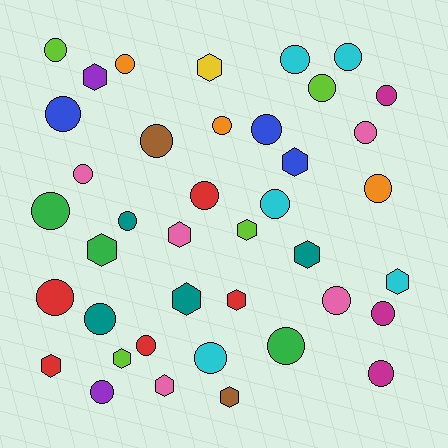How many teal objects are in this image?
There are 4 teal objects.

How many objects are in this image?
There are 40 objects.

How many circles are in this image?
There are 26 circles.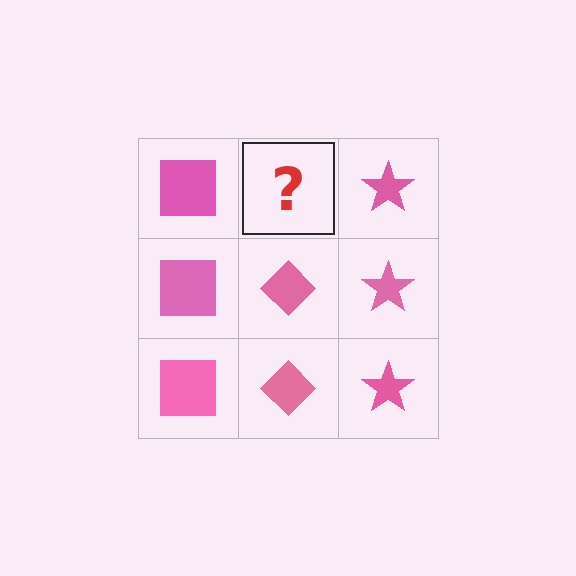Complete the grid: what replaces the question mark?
The question mark should be replaced with a pink diamond.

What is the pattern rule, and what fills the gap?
The rule is that each column has a consistent shape. The gap should be filled with a pink diamond.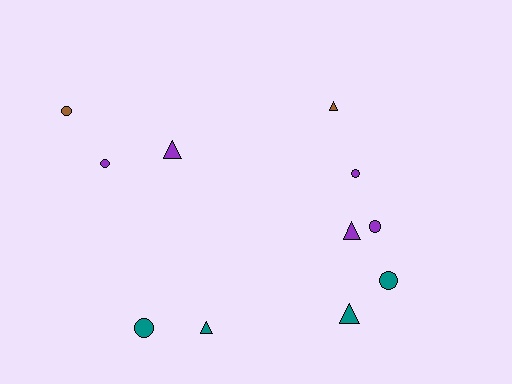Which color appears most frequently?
Purple, with 5 objects.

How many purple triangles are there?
There are 2 purple triangles.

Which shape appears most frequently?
Circle, with 6 objects.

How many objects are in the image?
There are 11 objects.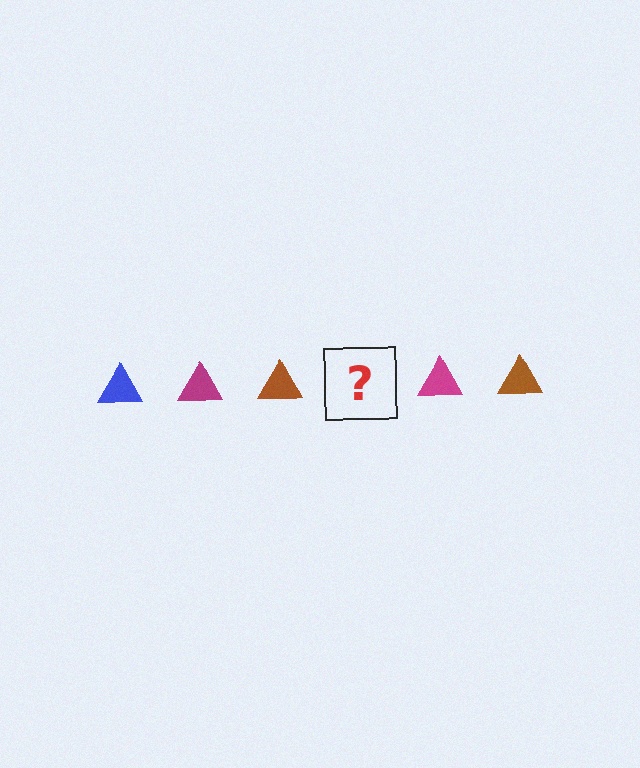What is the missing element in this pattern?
The missing element is a blue triangle.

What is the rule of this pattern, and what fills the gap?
The rule is that the pattern cycles through blue, magenta, brown triangles. The gap should be filled with a blue triangle.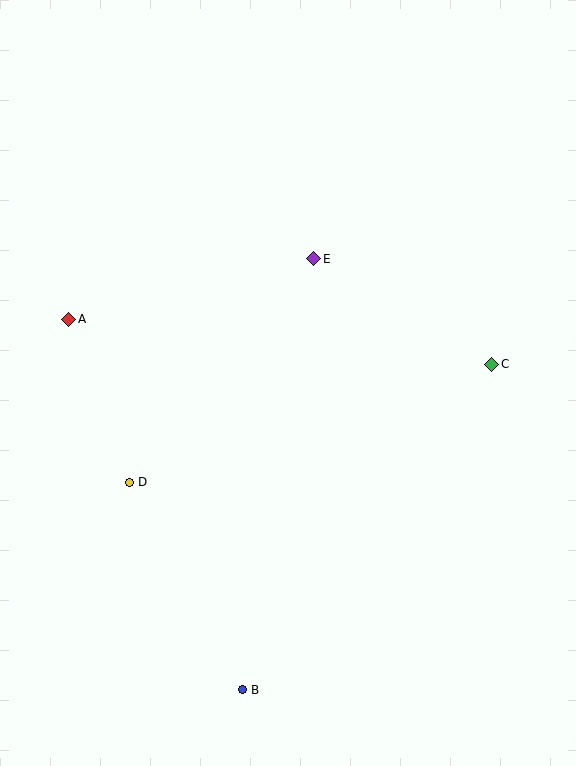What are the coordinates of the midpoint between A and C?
The midpoint between A and C is at (280, 342).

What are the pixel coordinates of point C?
Point C is at (492, 364).